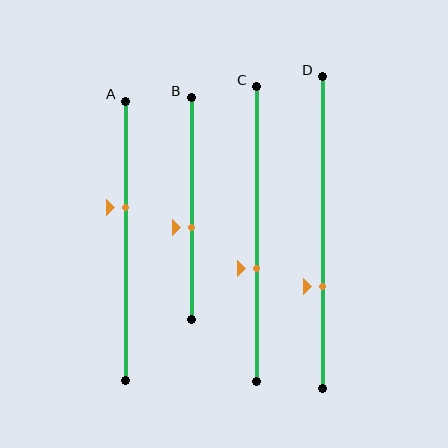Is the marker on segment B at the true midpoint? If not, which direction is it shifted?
No, the marker on segment B is shifted downward by about 8% of the segment length.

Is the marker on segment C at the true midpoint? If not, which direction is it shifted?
No, the marker on segment C is shifted downward by about 12% of the segment length.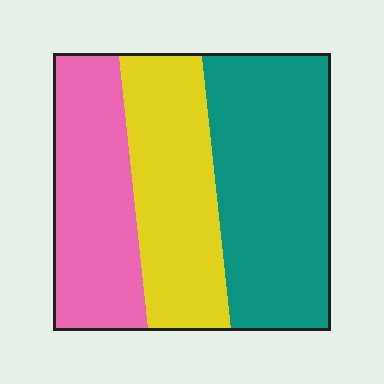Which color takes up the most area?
Teal, at roughly 40%.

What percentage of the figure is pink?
Pink covers around 30% of the figure.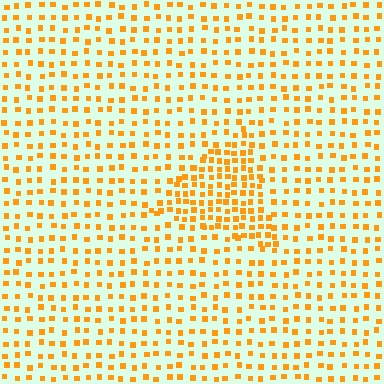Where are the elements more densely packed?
The elements are more densely packed inside the triangle boundary.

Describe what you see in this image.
The image contains small orange elements arranged at two different densities. A triangle-shaped region is visible where the elements are more densely packed than the surrounding area.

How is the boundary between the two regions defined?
The boundary is defined by a change in element density (approximately 2.0x ratio). All elements are the same color, size, and shape.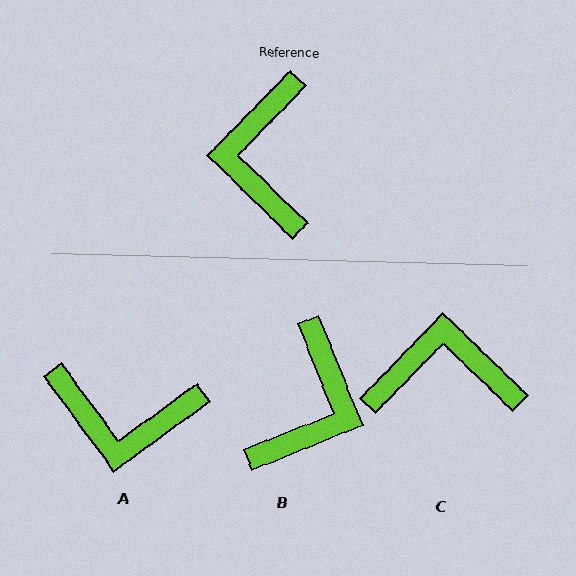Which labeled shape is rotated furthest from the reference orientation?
B, about 156 degrees away.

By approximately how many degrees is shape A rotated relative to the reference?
Approximately 81 degrees counter-clockwise.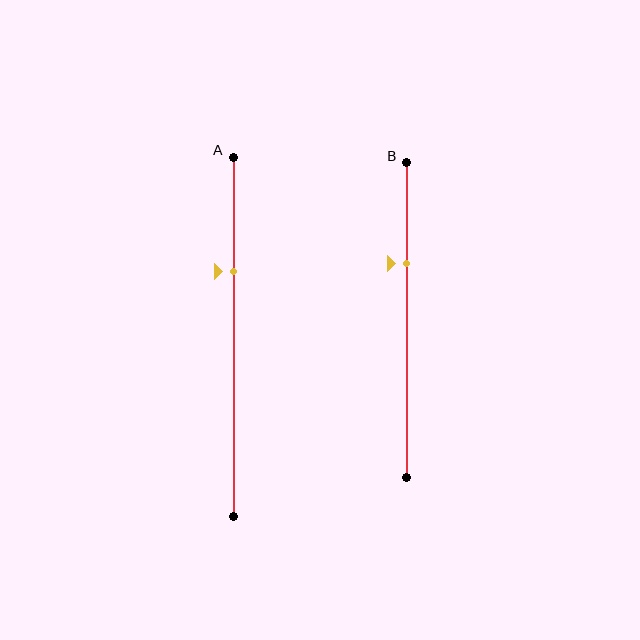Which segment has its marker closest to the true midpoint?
Segment B has its marker closest to the true midpoint.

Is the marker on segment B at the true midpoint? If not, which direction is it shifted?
No, the marker on segment B is shifted upward by about 18% of the segment length.